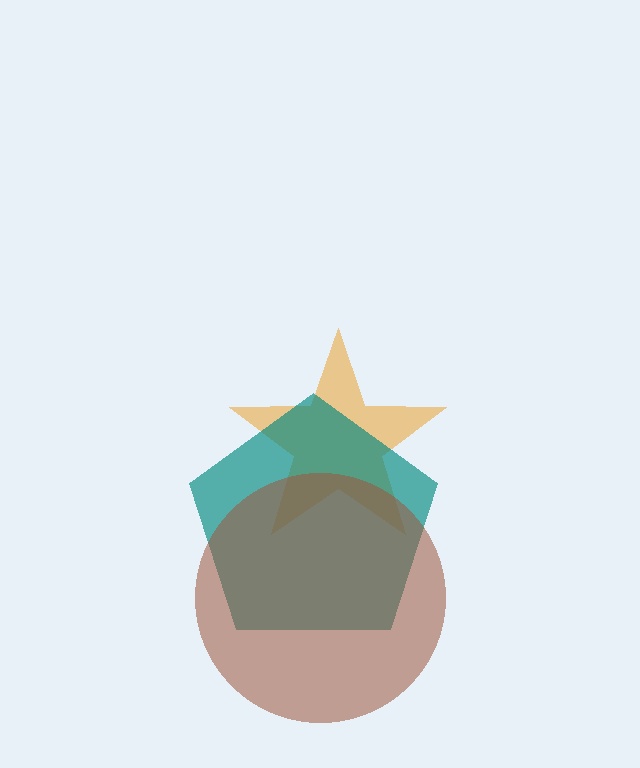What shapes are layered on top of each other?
The layered shapes are: an orange star, a teal pentagon, a brown circle.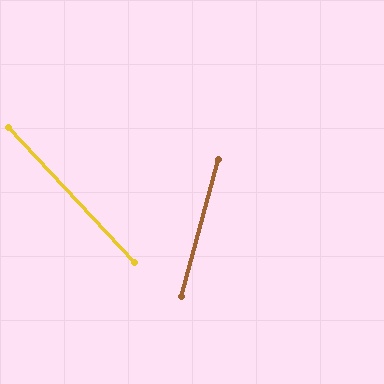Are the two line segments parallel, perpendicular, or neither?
Neither parallel nor perpendicular — they differ by about 58°.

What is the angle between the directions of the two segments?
Approximately 58 degrees.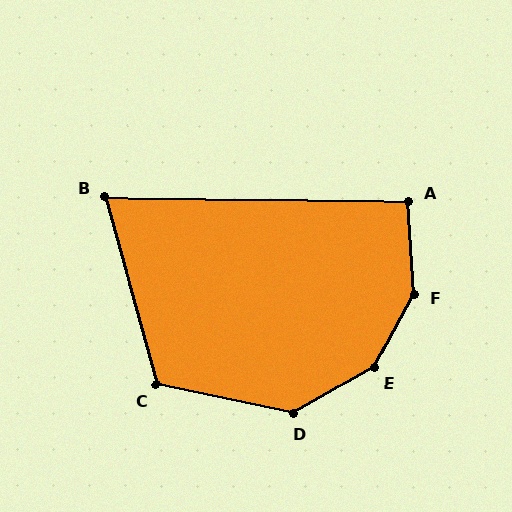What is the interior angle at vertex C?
Approximately 118 degrees (obtuse).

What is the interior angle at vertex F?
Approximately 148 degrees (obtuse).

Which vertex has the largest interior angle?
E, at approximately 149 degrees.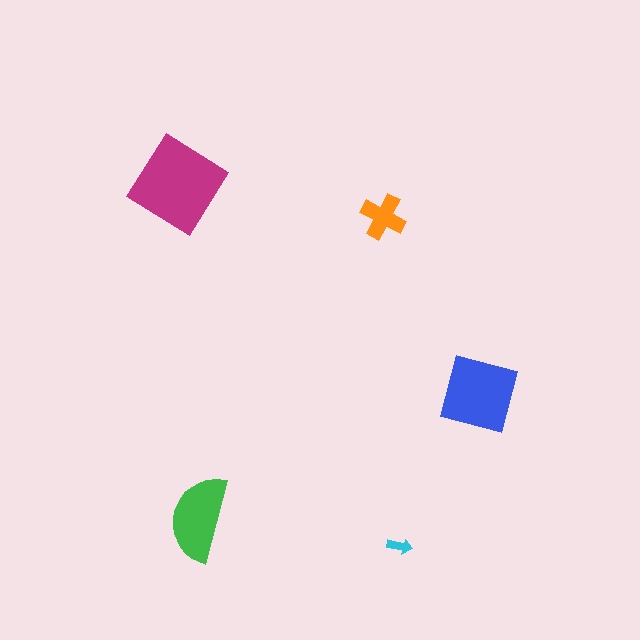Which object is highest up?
The magenta diamond is topmost.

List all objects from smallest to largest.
The cyan arrow, the orange cross, the green semicircle, the blue square, the magenta diamond.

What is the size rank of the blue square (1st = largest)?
2nd.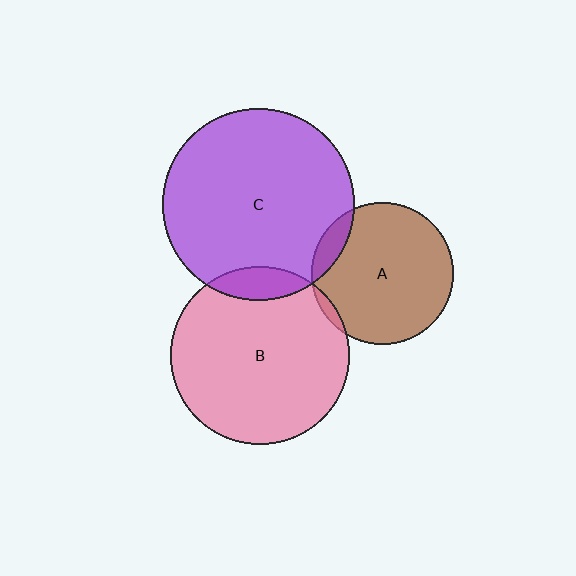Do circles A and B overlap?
Yes.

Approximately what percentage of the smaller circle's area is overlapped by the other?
Approximately 5%.